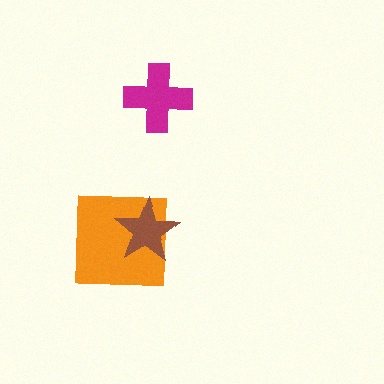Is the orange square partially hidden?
Yes, it is partially covered by another shape.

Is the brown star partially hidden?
No, no other shape covers it.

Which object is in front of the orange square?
The brown star is in front of the orange square.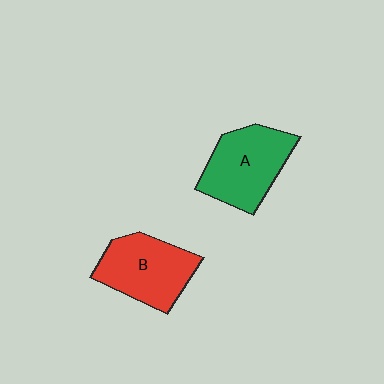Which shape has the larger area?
Shape A (green).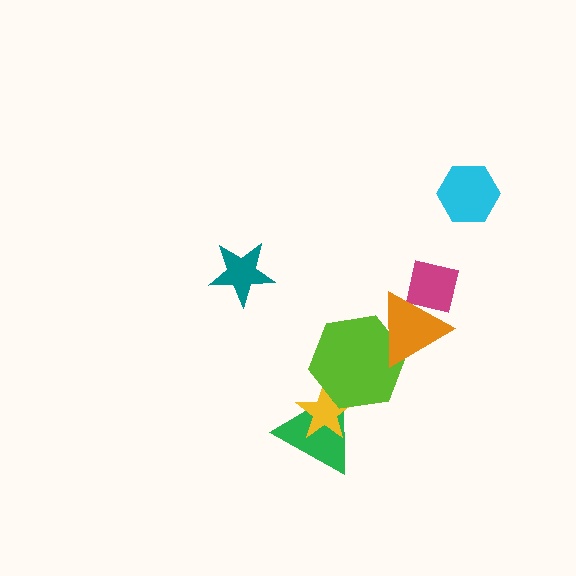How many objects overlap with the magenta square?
1 object overlaps with the magenta square.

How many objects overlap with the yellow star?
2 objects overlap with the yellow star.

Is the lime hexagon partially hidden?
Yes, it is partially covered by another shape.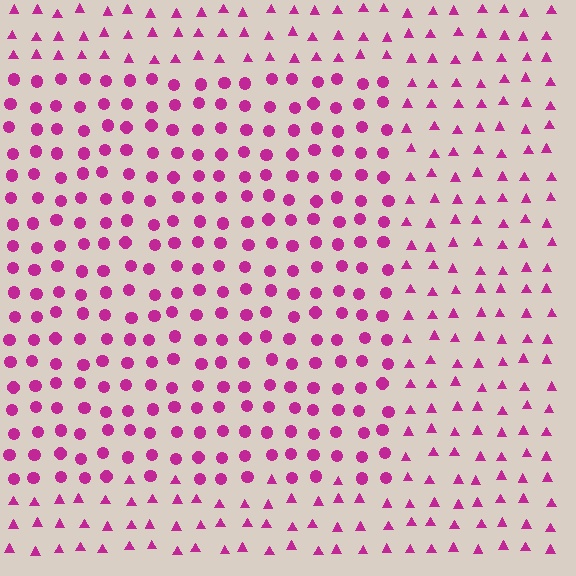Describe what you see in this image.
The image is filled with small magenta elements arranged in a uniform grid. A rectangle-shaped region contains circles, while the surrounding area contains triangles. The boundary is defined purely by the change in element shape.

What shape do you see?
I see a rectangle.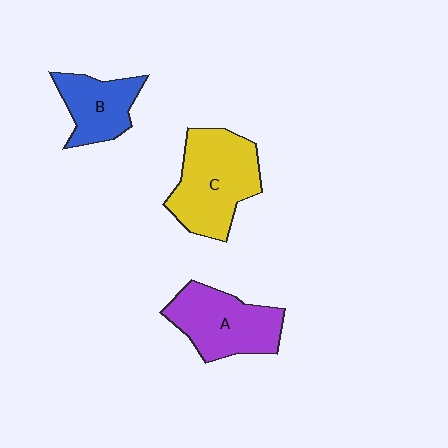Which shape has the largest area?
Shape C (yellow).